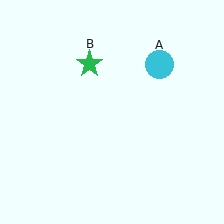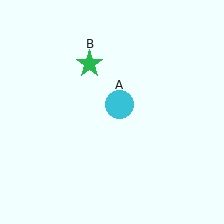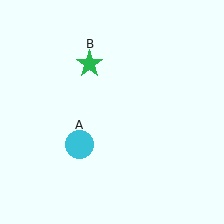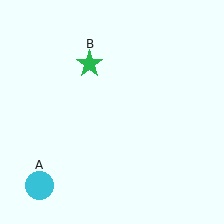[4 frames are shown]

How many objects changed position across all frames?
1 object changed position: cyan circle (object A).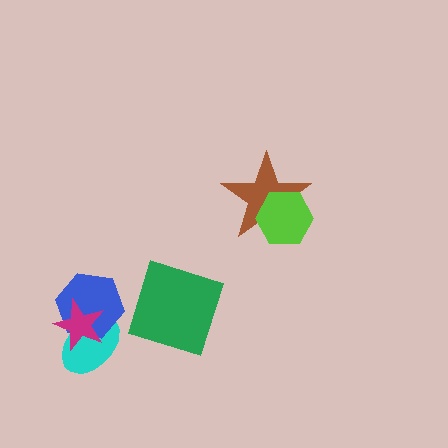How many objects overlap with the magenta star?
2 objects overlap with the magenta star.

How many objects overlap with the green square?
0 objects overlap with the green square.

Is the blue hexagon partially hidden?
Yes, it is partially covered by another shape.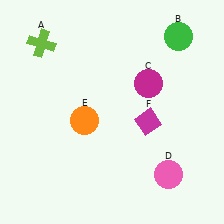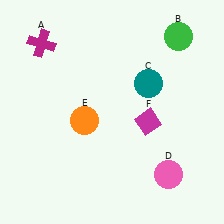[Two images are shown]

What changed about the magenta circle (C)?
In Image 1, C is magenta. In Image 2, it changed to teal.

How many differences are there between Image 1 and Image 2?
There are 2 differences between the two images.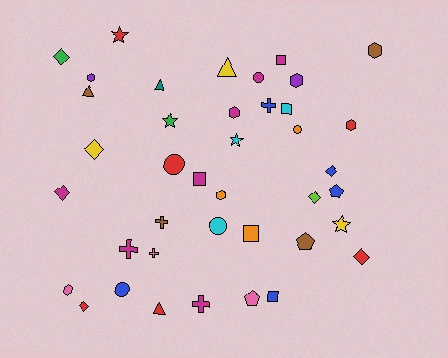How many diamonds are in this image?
There are 7 diamonds.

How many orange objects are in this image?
There are 3 orange objects.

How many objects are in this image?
There are 40 objects.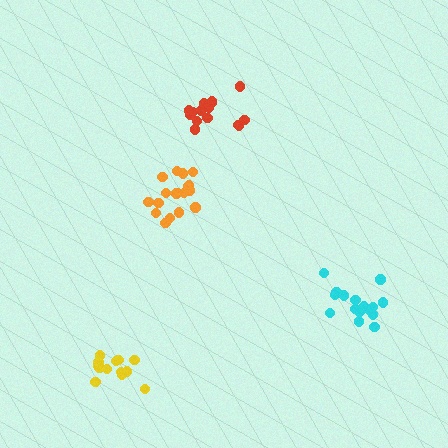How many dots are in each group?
Group 1: 13 dots, Group 2: 18 dots, Group 3: 17 dots, Group 4: 15 dots (63 total).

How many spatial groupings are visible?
There are 4 spatial groupings.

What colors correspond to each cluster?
The clusters are colored: yellow, orange, cyan, red.